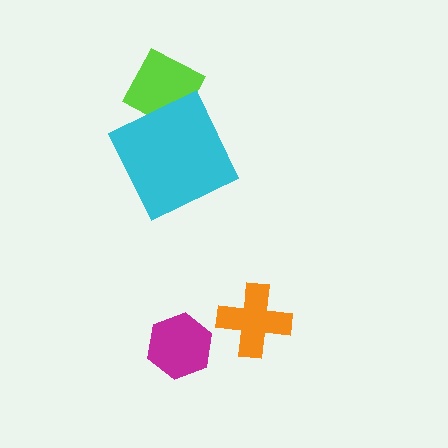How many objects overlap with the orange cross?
0 objects overlap with the orange cross.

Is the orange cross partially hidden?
No, no other shape covers it.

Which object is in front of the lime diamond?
The cyan square is in front of the lime diamond.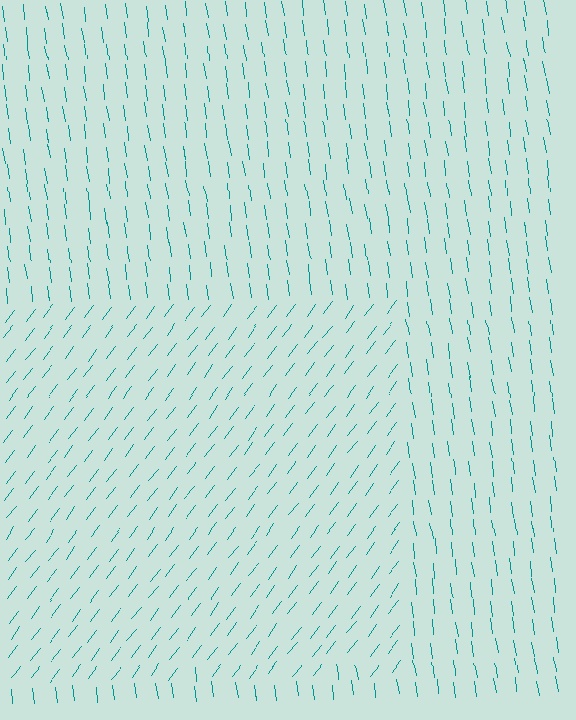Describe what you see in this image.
The image is filled with small teal line segments. A rectangle region in the image has lines oriented differently from the surrounding lines, creating a visible texture boundary.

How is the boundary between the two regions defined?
The boundary is defined purely by a change in line orientation (approximately 45 degrees difference). All lines are the same color and thickness.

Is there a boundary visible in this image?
Yes, there is a texture boundary formed by a change in line orientation.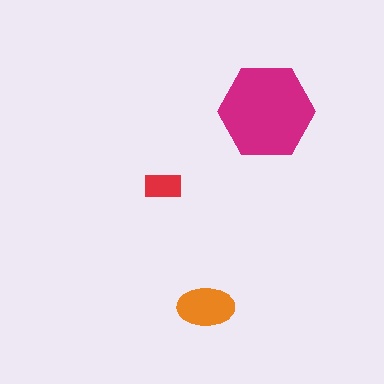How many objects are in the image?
There are 3 objects in the image.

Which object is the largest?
The magenta hexagon.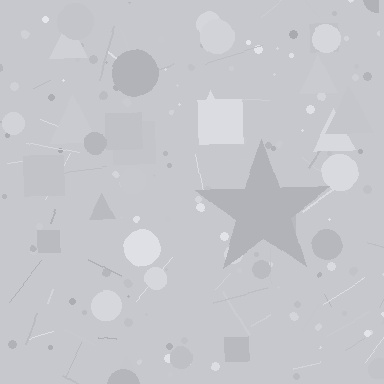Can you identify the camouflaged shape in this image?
The camouflaged shape is a star.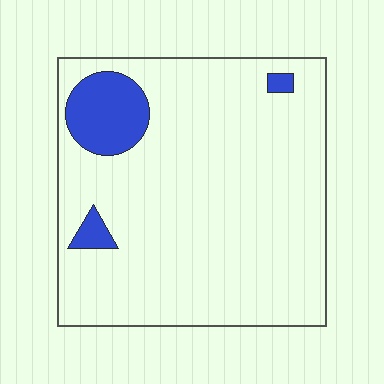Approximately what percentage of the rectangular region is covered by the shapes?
Approximately 10%.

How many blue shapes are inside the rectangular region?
3.